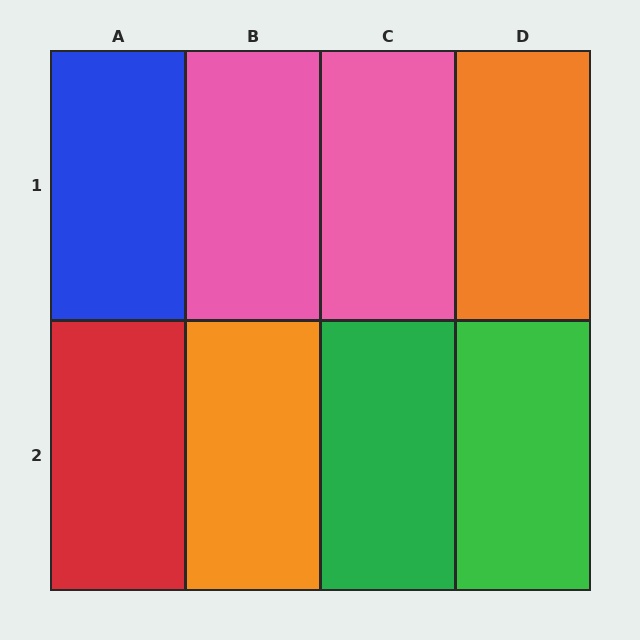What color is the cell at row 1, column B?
Pink.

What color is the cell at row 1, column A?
Blue.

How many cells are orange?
2 cells are orange.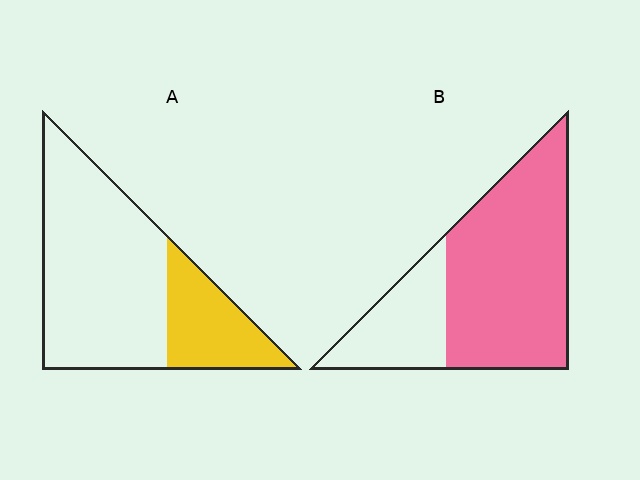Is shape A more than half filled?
No.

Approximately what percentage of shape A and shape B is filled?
A is approximately 25% and B is approximately 70%.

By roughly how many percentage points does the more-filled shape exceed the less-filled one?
By roughly 45 percentage points (B over A).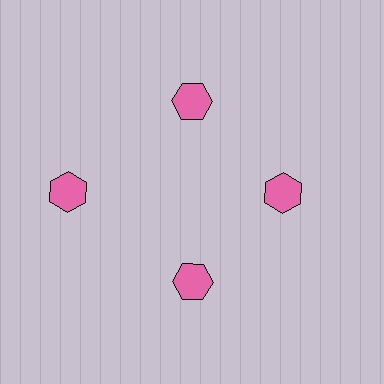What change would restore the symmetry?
The symmetry would be restored by moving it inward, back onto the ring so that all 4 hexagons sit at equal angles and equal distance from the center.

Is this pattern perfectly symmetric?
No. The 4 pink hexagons are arranged in a ring, but one element near the 9 o'clock position is pushed outward from the center, breaking the 4-fold rotational symmetry.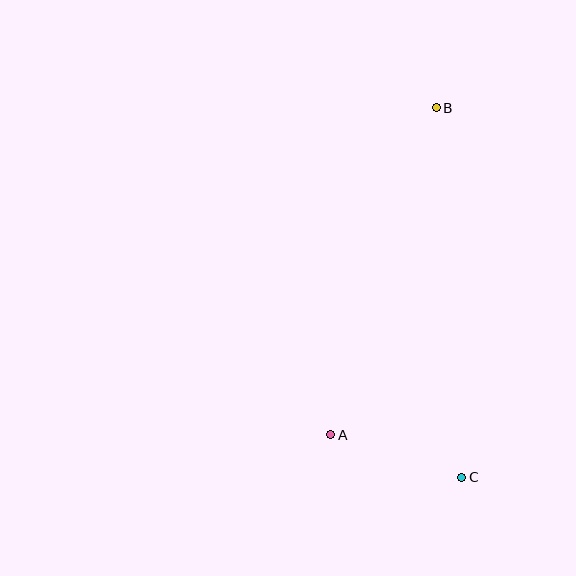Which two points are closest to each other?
Points A and C are closest to each other.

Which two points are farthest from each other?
Points B and C are farthest from each other.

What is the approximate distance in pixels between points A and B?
The distance between A and B is approximately 344 pixels.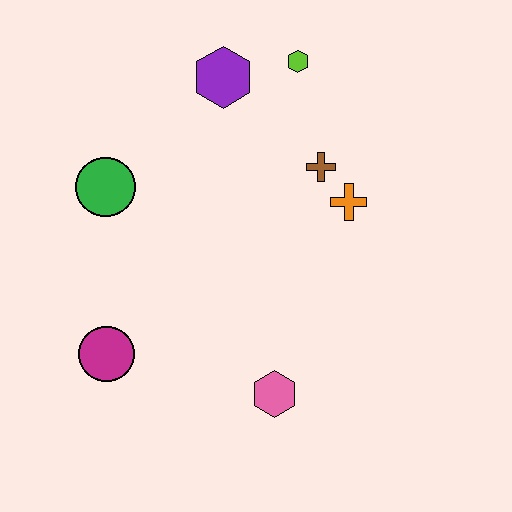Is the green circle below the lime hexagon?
Yes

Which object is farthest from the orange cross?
The magenta circle is farthest from the orange cross.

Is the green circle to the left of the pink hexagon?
Yes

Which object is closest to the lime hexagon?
The purple hexagon is closest to the lime hexagon.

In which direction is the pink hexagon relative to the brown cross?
The pink hexagon is below the brown cross.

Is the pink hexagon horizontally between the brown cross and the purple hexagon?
Yes